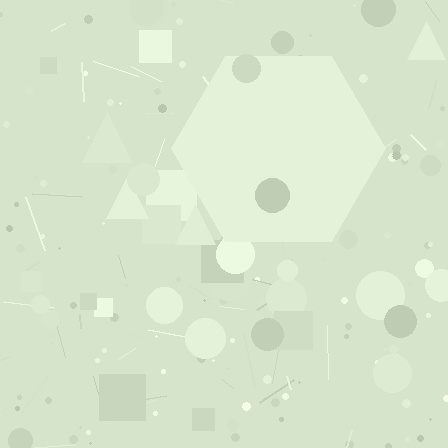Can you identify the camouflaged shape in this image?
The camouflaged shape is a hexagon.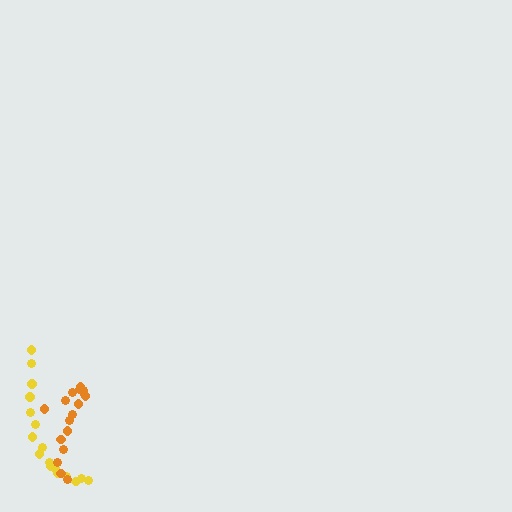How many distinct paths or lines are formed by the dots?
There are 2 distinct paths.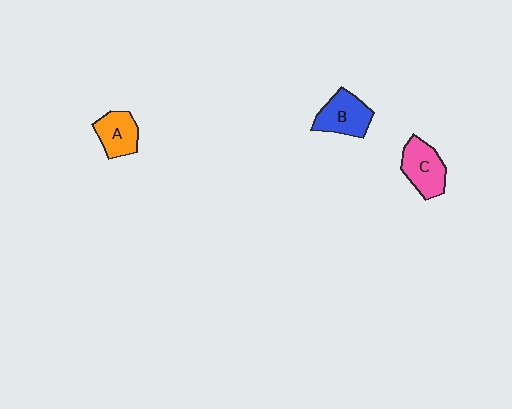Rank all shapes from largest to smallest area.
From largest to smallest: B (blue), C (pink), A (orange).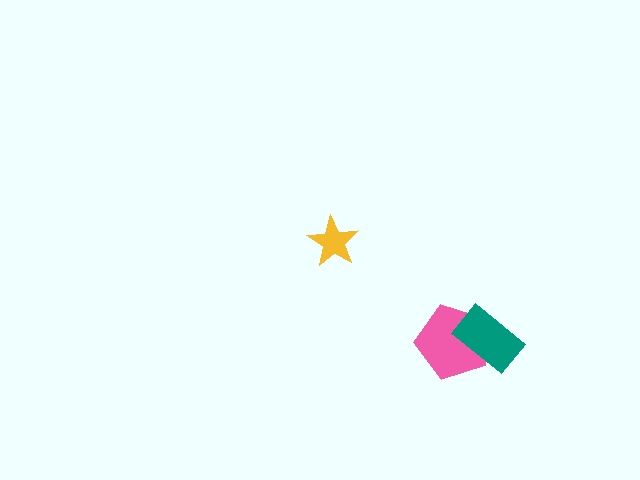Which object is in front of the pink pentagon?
The teal rectangle is in front of the pink pentagon.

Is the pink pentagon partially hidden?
Yes, it is partially covered by another shape.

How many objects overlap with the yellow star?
0 objects overlap with the yellow star.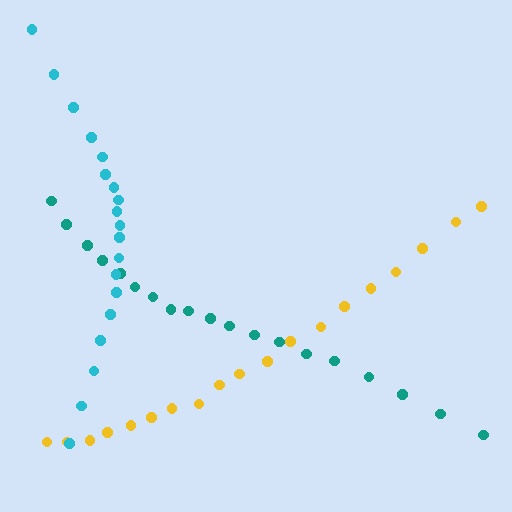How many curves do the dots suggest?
There are 3 distinct paths.